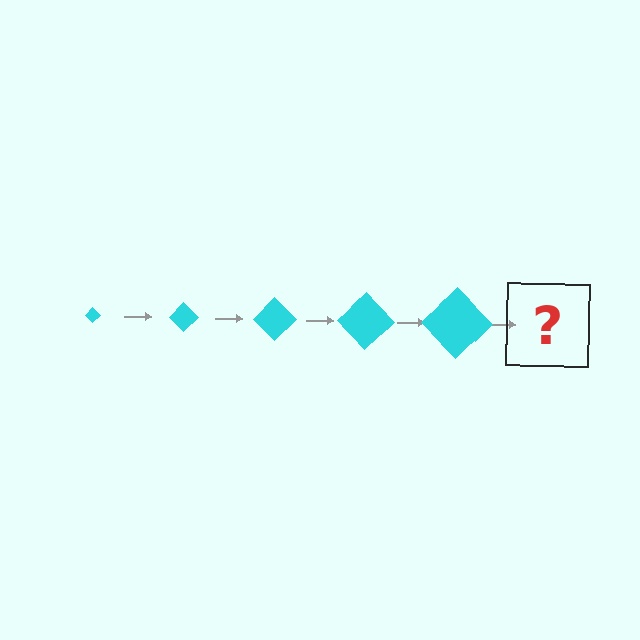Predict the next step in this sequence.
The next step is a cyan diamond, larger than the previous one.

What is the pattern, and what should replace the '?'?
The pattern is that the diamond gets progressively larger each step. The '?' should be a cyan diamond, larger than the previous one.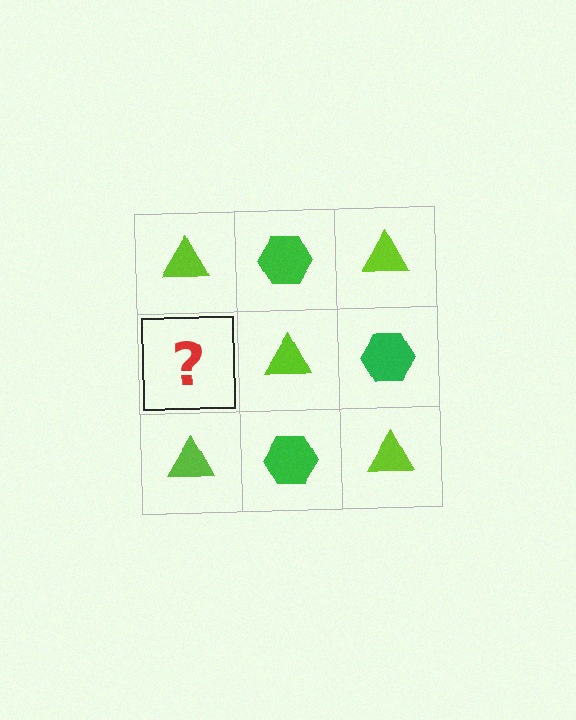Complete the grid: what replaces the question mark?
The question mark should be replaced with a green hexagon.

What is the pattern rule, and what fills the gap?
The rule is that it alternates lime triangle and green hexagon in a checkerboard pattern. The gap should be filled with a green hexagon.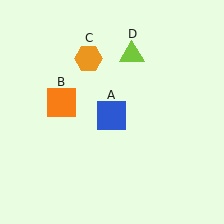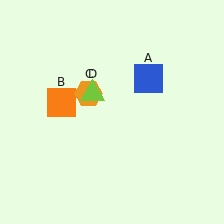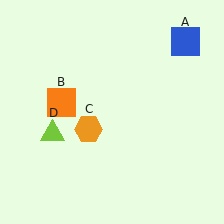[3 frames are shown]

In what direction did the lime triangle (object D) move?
The lime triangle (object D) moved down and to the left.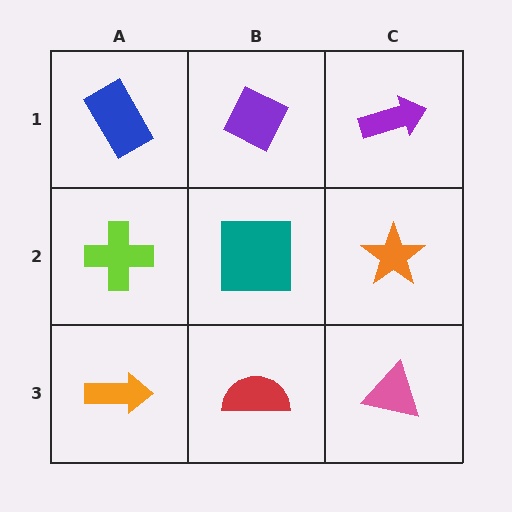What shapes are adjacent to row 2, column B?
A purple diamond (row 1, column B), a red semicircle (row 3, column B), a lime cross (row 2, column A), an orange star (row 2, column C).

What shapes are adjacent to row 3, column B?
A teal square (row 2, column B), an orange arrow (row 3, column A), a pink triangle (row 3, column C).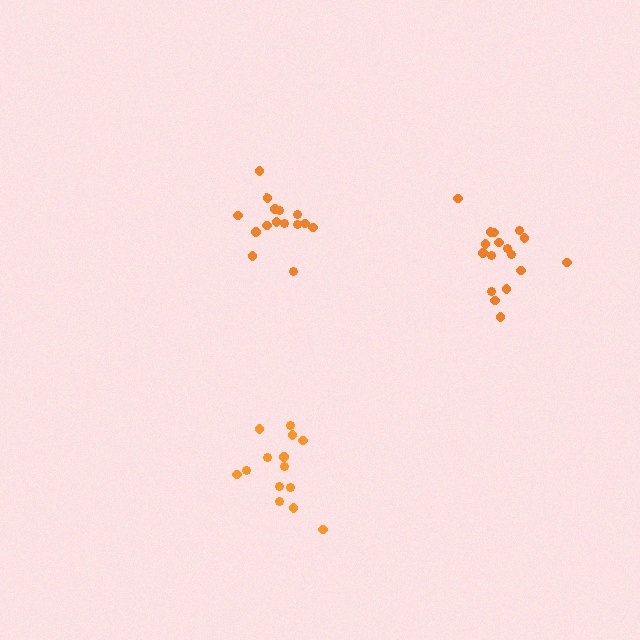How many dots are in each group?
Group 1: 15 dots, Group 2: 17 dots, Group 3: 15 dots (47 total).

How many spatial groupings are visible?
There are 3 spatial groupings.